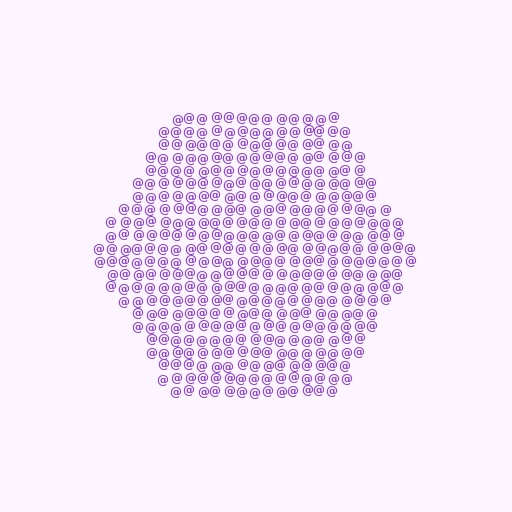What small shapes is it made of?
It is made of small at signs.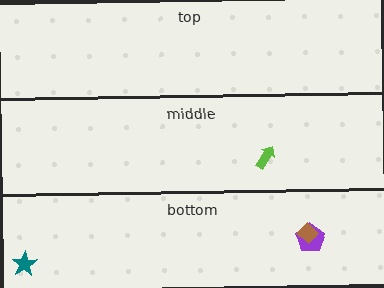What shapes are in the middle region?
The lime arrow.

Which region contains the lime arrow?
The middle region.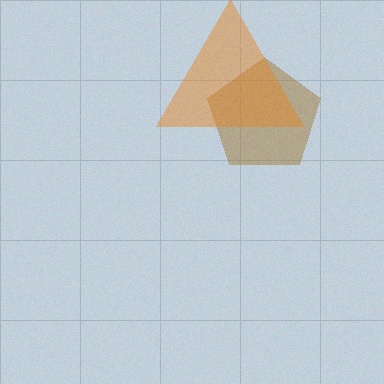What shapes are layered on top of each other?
The layered shapes are: a brown pentagon, an orange triangle.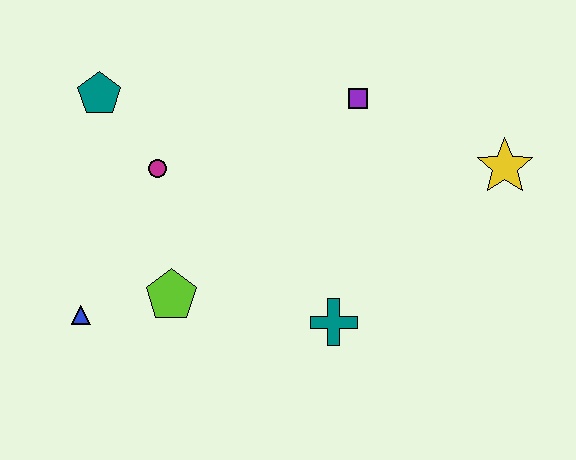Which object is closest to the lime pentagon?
The blue triangle is closest to the lime pentagon.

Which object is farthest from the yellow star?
The blue triangle is farthest from the yellow star.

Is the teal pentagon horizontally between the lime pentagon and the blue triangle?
Yes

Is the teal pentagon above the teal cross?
Yes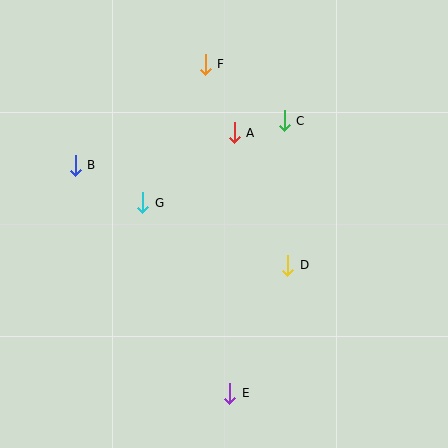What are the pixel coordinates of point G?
Point G is at (143, 203).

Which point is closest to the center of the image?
Point D at (288, 265) is closest to the center.